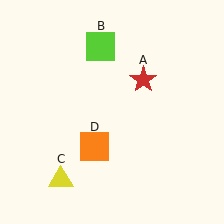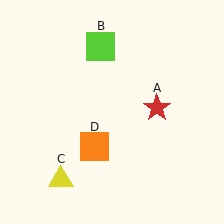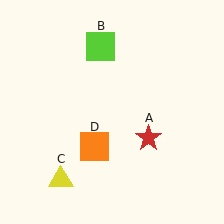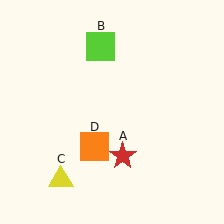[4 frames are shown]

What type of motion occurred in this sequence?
The red star (object A) rotated clockwise around the center of the scene.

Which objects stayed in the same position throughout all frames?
Lime square (object B) and yellow triangle (object C) and orange square (object D) remained stationary.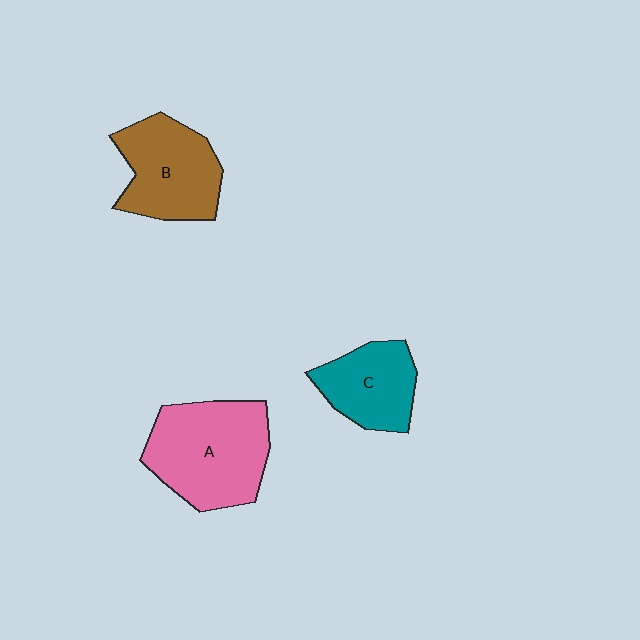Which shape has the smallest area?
Shape C (teal).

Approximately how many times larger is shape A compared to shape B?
Approximately 1.3 times.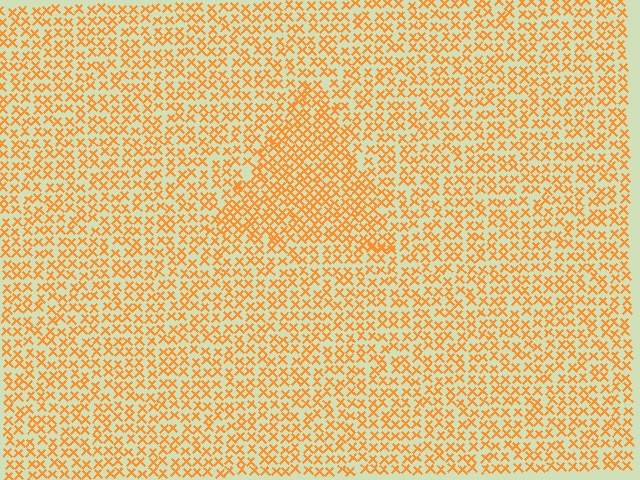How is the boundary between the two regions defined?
The boundary is defined by a change in element density (approximately 1.5x ratio). All elements are the same color, size, and shape.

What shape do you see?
I see a triangle.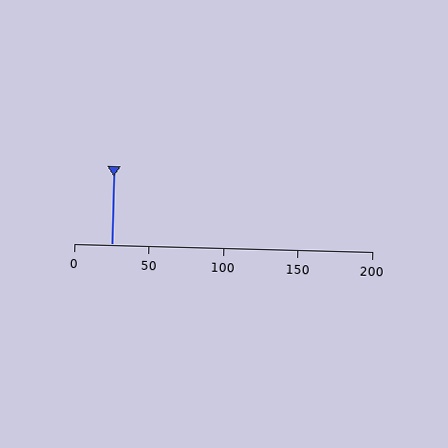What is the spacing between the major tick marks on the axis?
The major ticks are spaced 50 apart.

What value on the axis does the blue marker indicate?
The marker indicates approximately 25.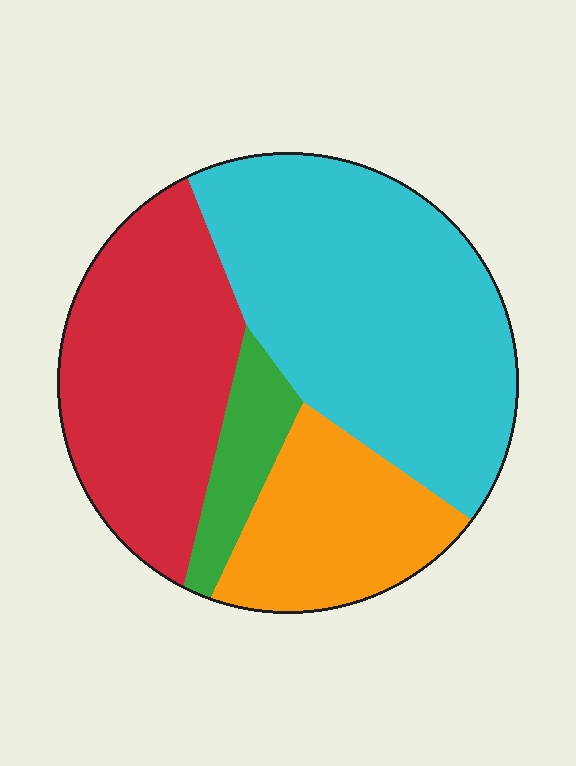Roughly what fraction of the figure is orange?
Orange covers around 20% of the figure.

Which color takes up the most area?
Cyan, at roughly 45%.